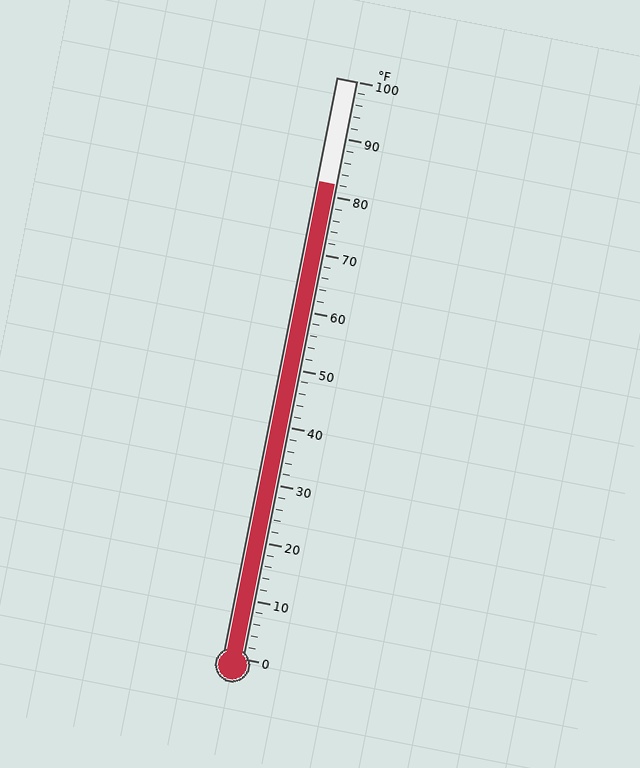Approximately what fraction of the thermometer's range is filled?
The thermometer is filled to approximately 80% of its range.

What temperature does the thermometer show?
The thermometer shows approximately 82°F.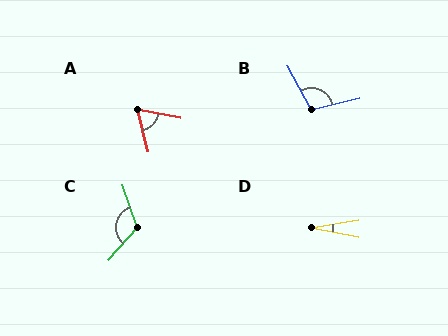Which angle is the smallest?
D, at approximately 20 degrees.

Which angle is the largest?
C, at approximately 120 degrees.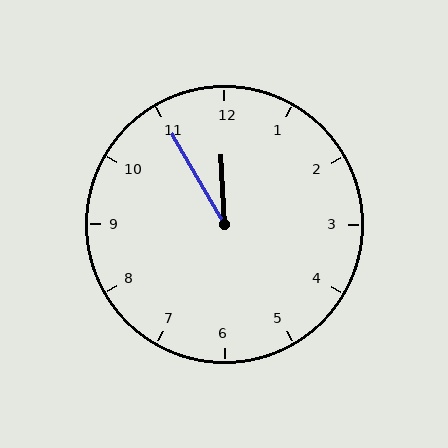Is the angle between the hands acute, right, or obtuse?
It is acute.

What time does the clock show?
11:55.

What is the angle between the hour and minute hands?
Approximately 28 degrees.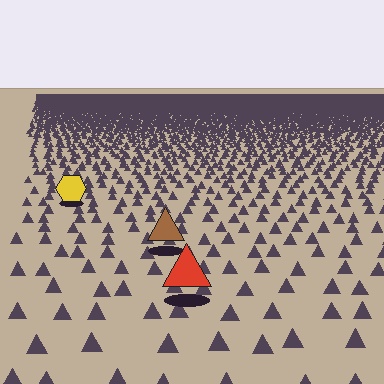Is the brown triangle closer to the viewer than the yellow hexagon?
Yes. The brown triangle is closer — you can tell from the texture gradient: the ground texture is coarser near it.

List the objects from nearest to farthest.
From nearest to farthest: the red triangle, the brown triangle, the yellow hexagon.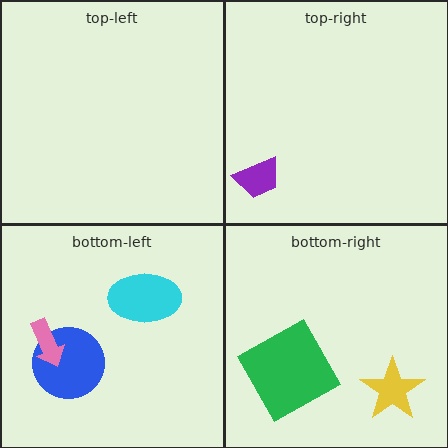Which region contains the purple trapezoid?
The top-right region.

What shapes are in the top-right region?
The purple trapezoid.